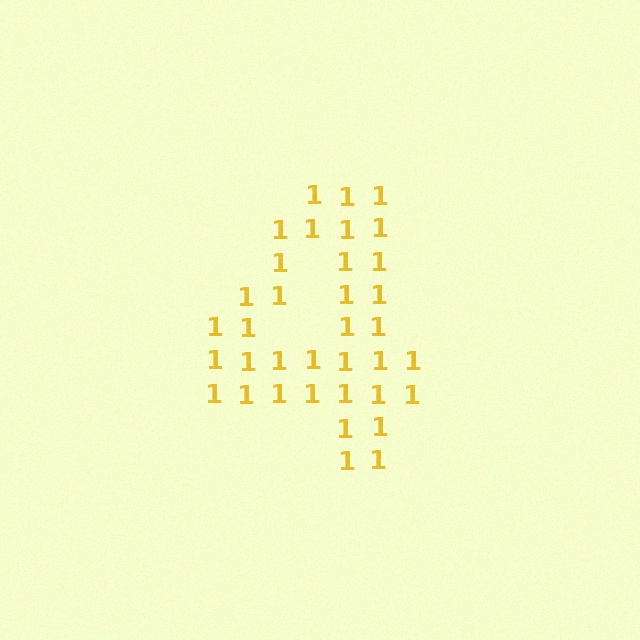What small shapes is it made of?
It is made of small digit 1's.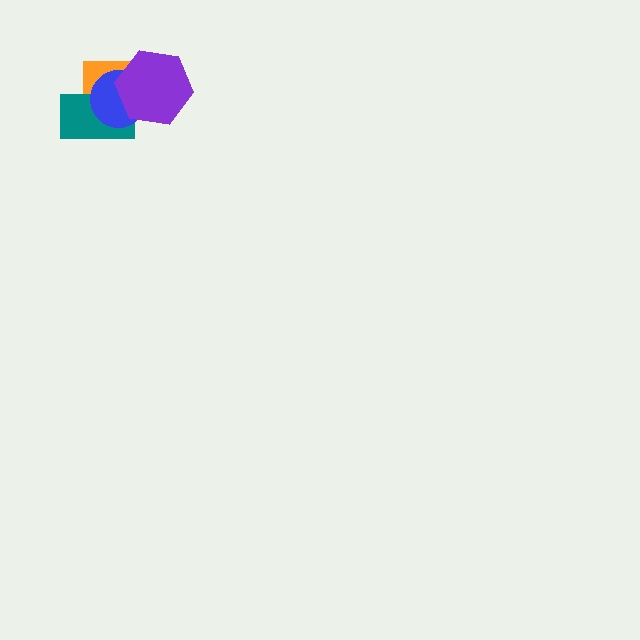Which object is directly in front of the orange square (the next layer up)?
The teal rectangle is directly in front of the orange square.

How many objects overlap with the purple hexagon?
3 objects overlap with the purple hexagon.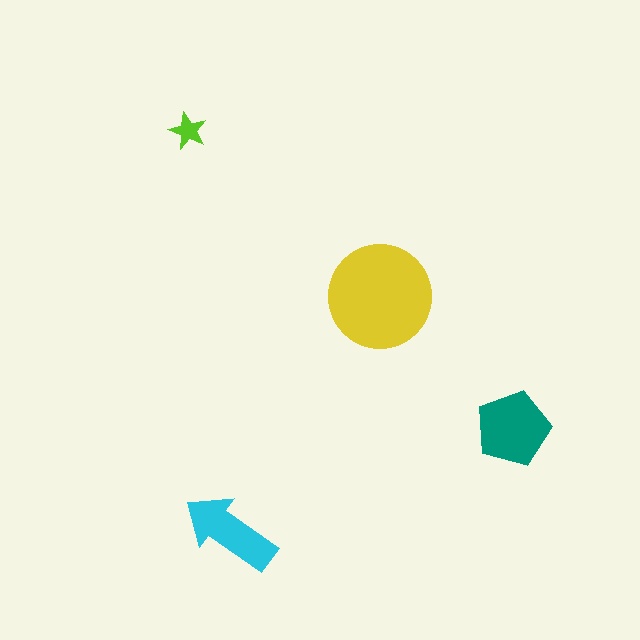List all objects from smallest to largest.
The lime star, the cyan arrow, the teal pentagon, the yellow circle.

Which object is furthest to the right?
The teal pentagon is rightmost.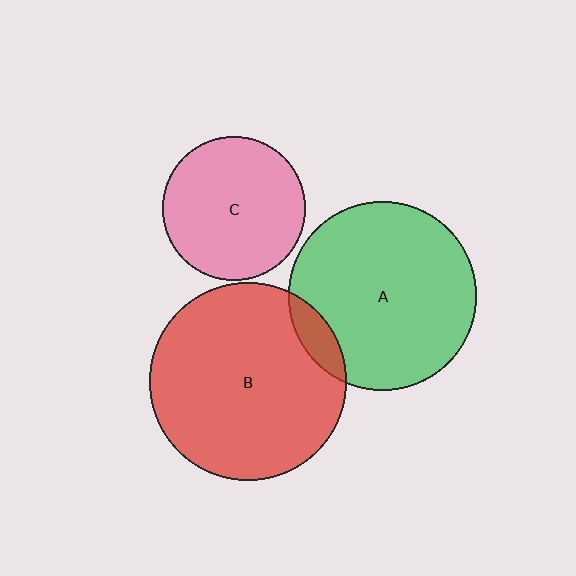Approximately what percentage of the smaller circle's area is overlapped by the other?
Approximately 10%.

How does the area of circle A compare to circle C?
Approximately 1.7 times.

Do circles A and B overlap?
Yes.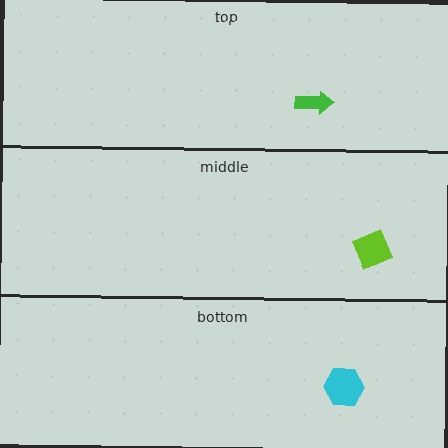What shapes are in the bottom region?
The cyan hexagon.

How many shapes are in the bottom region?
1.